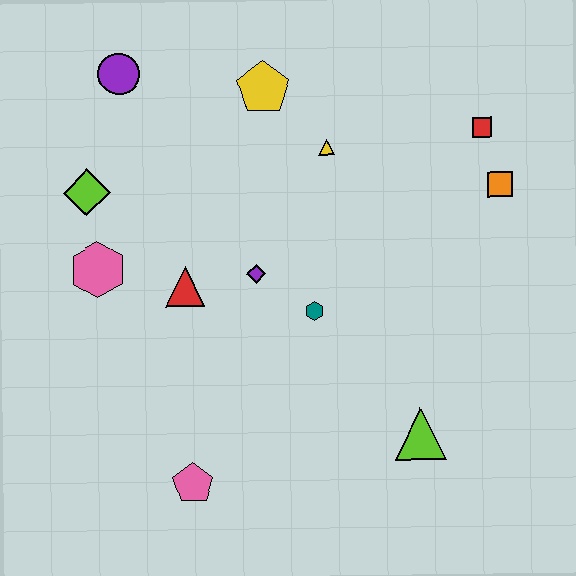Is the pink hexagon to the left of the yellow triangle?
Yes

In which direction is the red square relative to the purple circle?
The red square is to the right of the purple circle.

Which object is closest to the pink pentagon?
The red triangle is closest to the pink pentagon.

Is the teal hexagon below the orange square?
Yes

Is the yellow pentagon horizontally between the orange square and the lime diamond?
Yes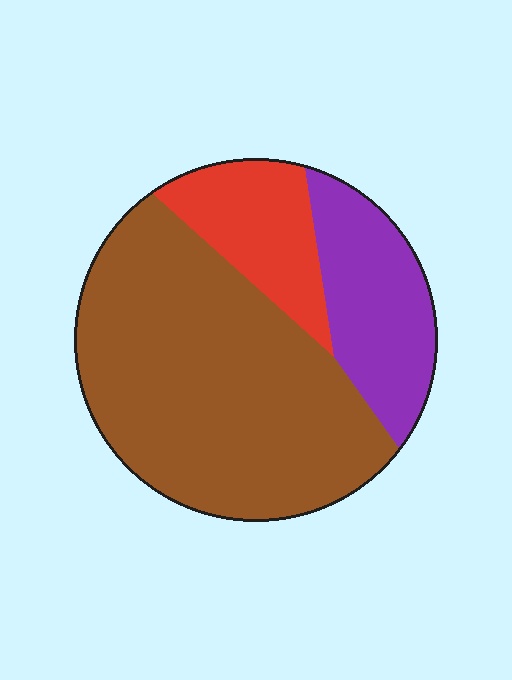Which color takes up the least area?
Red, at roughly 15%.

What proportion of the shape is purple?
Purple takes up between a sixth and a third of the shape.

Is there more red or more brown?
Brown.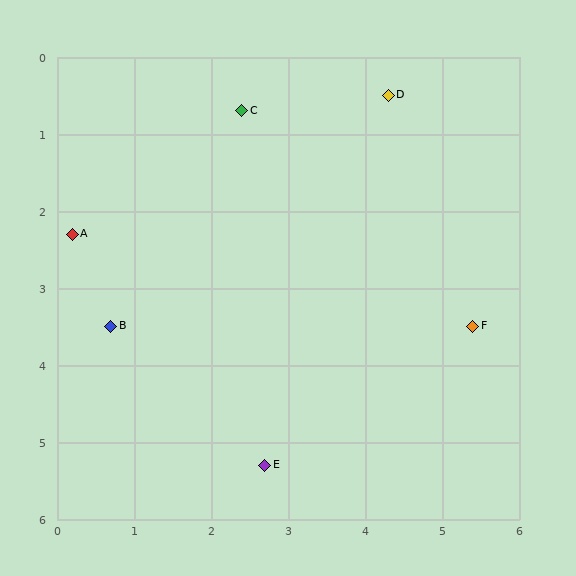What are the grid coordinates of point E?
Point E is at approximately (2.7, 5.3).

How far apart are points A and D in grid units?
Points A and D are about 4.5 grid units apart.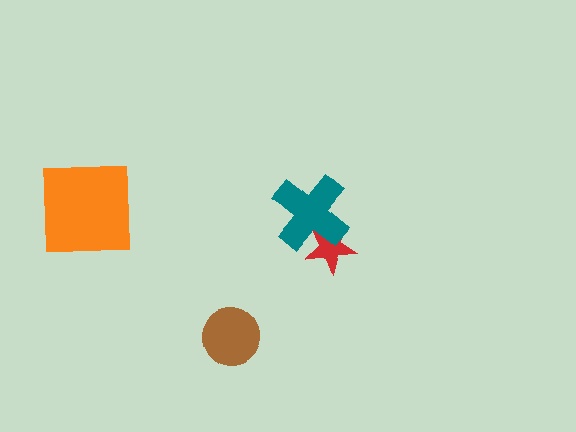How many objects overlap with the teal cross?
1 object overlaps with the teal cross.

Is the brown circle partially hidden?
No, no other shape covers it.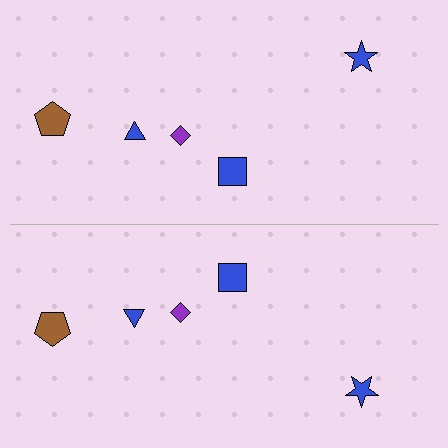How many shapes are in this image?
There are 10 shapes in this image.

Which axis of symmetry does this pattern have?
The pattern has a horizontal axis of symmetry running through the center of the image.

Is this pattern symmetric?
Yes, this pattern has bilateral (reflection) symmetry.